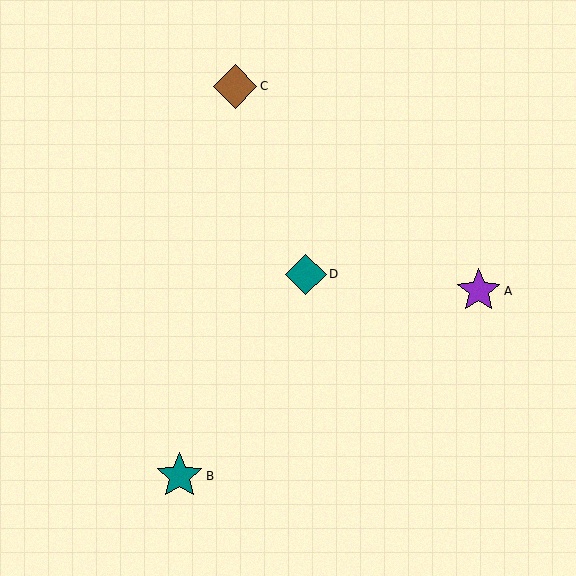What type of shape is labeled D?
Shape D is a teal diamond.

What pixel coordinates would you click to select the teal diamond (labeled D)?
Click at (306, 274) to select the teal diamond D.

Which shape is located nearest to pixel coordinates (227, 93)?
The brown diamond (labeled C) at (235, 86) is nearest to that location.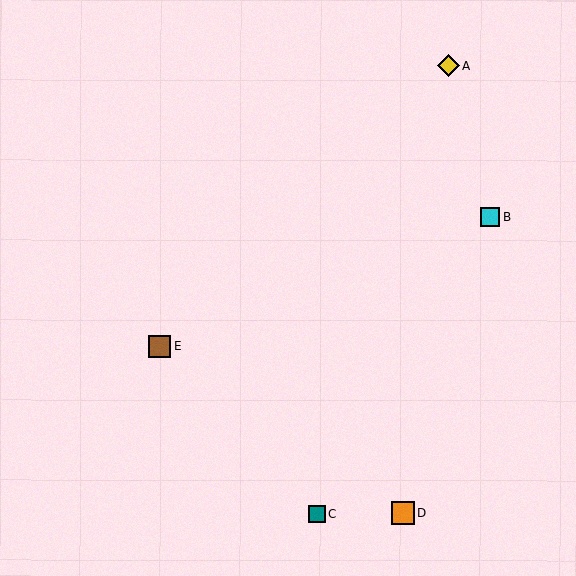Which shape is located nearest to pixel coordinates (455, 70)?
The yellow diamond (labeled A) at (448, 66) is nearest to that location.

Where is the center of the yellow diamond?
The center of the yellow diamond is at (448, 66).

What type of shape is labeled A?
Shape A is a yellow diamond.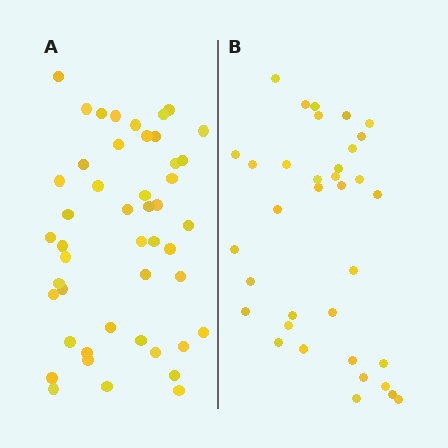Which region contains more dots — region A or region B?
Region A (the left region) has more dots.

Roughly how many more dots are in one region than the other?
Region A has roughly 12 or so more dots than region B.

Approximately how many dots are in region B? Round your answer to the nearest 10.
About 40 dots. (The exact count is 35, which rounds to 40.)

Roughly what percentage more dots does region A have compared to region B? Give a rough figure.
About 35% more.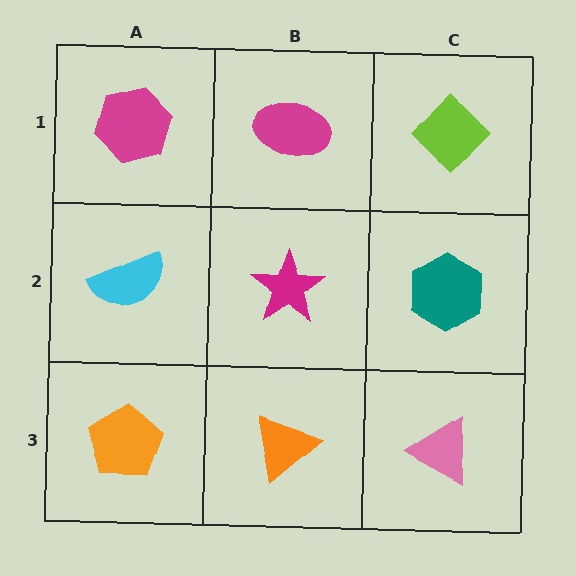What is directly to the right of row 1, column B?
A lime diamond.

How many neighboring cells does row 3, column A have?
2.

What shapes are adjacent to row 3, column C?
A teal hexagon (row 2, column C), an orange triangle (row 3, column B).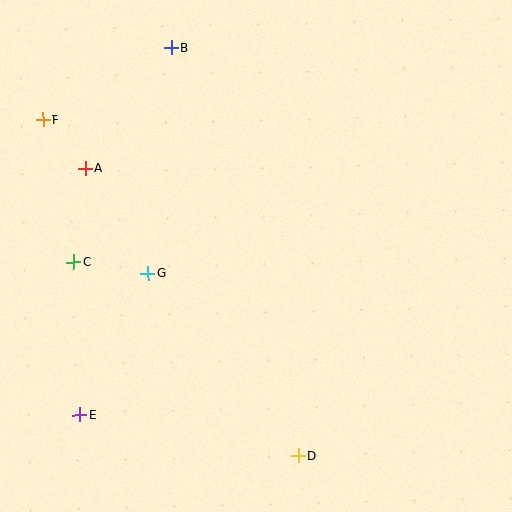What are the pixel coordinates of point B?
Point B is at (171, 48).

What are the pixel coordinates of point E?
Point E is at (80, 415).